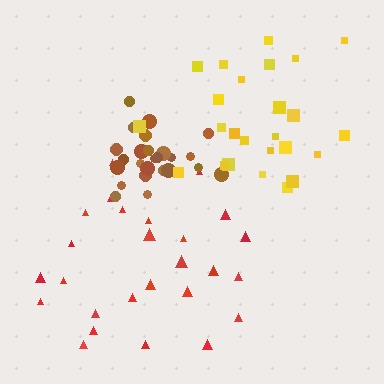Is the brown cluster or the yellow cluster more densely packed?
Brown.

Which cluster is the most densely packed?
Brown.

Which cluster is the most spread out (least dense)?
Red.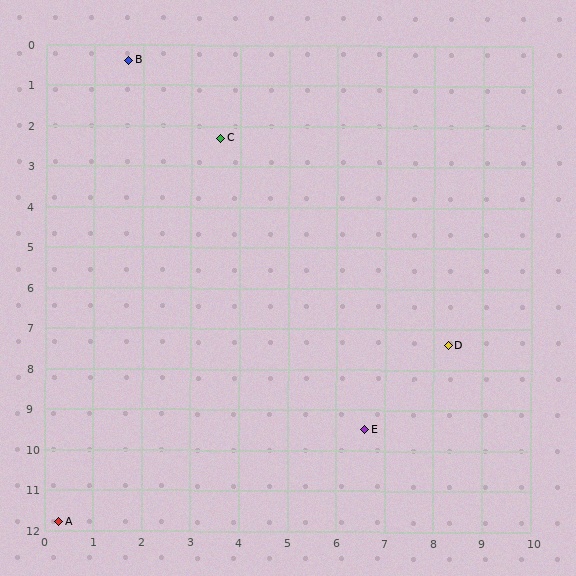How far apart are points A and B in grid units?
Points A and B are about 11.5 grid units apart.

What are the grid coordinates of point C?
Point C is at approximately (3.6, 2.3).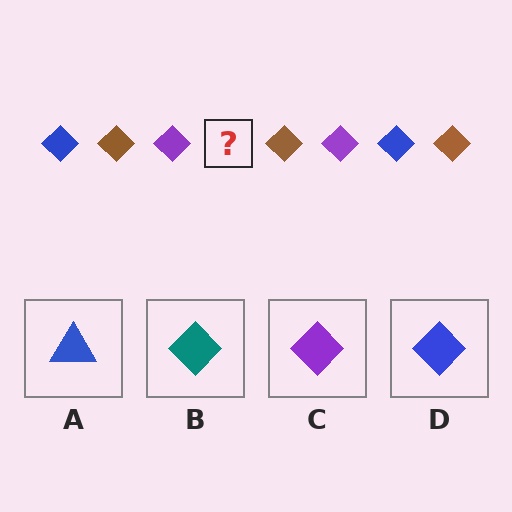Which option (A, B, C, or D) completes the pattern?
D.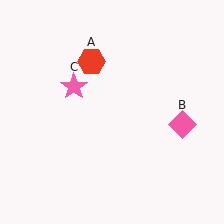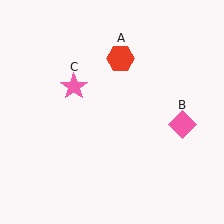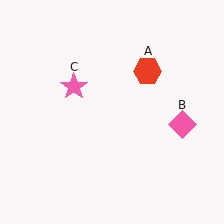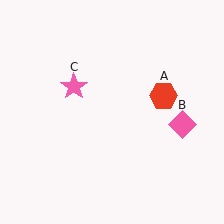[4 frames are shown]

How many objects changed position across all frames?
1 object changed position: red hexagon (object A).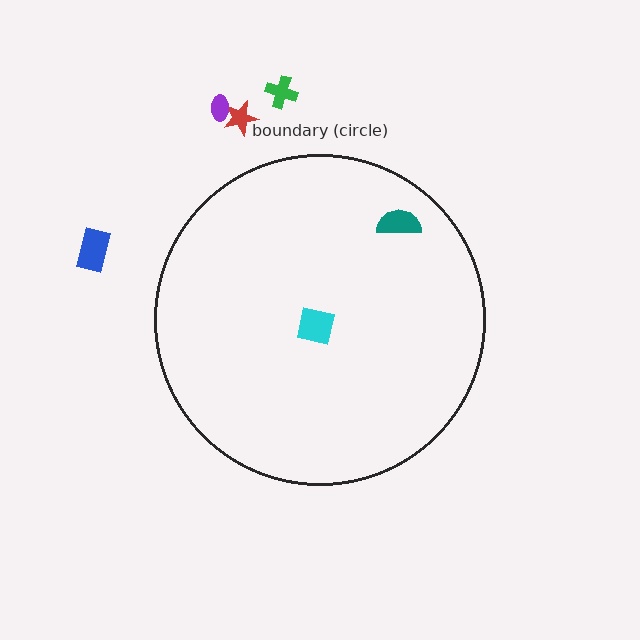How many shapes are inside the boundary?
2 inside, 4 outside.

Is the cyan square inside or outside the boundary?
Inside.